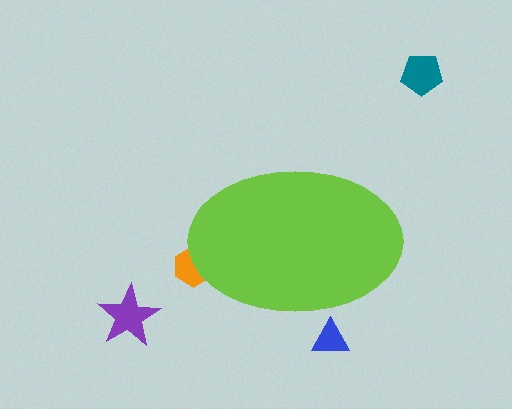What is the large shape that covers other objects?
A lime ellipse.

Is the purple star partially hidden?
No, the purple star is fully visible.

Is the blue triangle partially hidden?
Yes, the blue triangle is partially hidden behind the lime ellipse.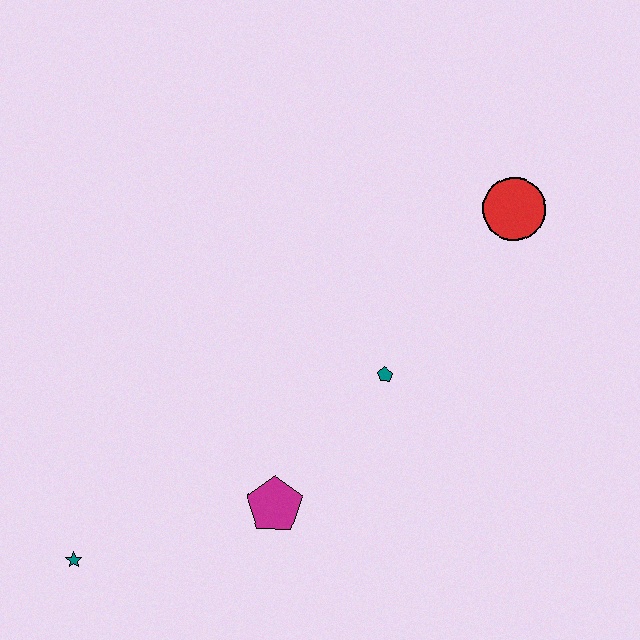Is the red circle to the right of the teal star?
Yes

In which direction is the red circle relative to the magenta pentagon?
The red circle is above the magenta pentagon.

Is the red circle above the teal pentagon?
Yes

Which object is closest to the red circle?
The teal pentagon is closest to the red circle.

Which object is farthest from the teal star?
The red circle is farthest from the teal star.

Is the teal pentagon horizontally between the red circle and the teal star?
Yes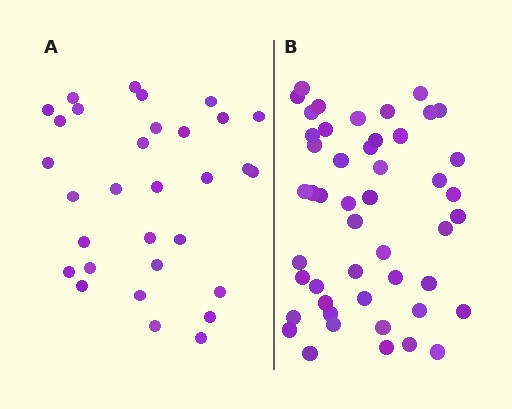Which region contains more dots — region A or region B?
Region B (the right region) has more dots.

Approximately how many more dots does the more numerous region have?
Region B has approximately 15 more dots than region A.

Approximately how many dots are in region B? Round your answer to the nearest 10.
About 50 dots. (The exact count is 48, which rounds to 50.)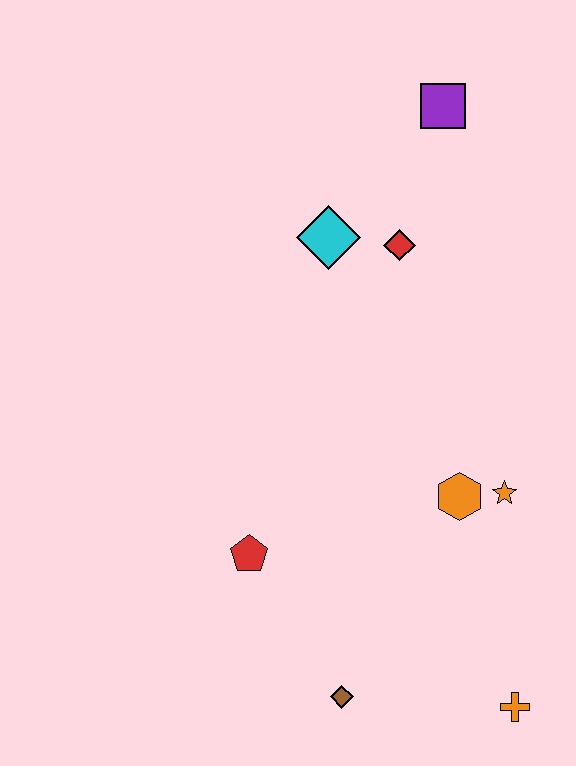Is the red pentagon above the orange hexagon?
No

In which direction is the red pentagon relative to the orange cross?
The red pentagon is to the left of the orange cross.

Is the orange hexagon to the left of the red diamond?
No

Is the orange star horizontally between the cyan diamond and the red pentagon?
No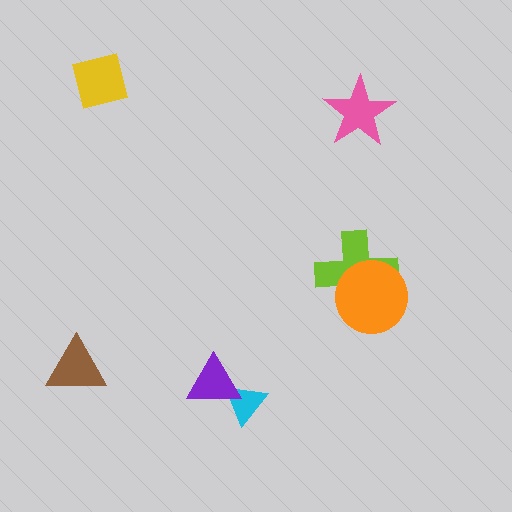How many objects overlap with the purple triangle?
1 object overlaps with the purple triangle.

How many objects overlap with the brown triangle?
0 objects overlap with the brown triangle.